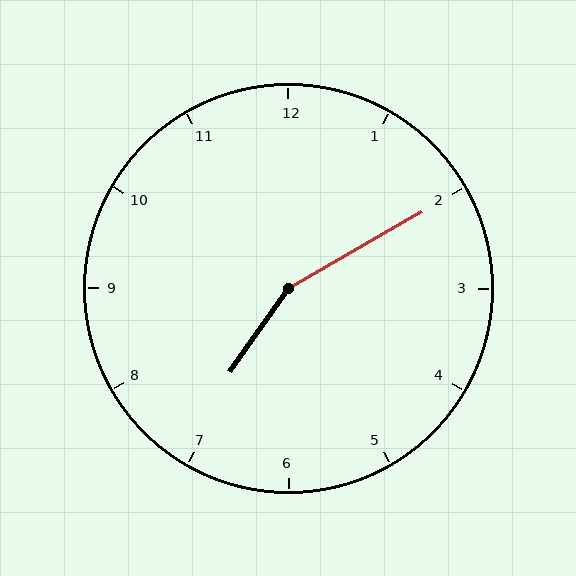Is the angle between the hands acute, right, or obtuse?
It is obtuse.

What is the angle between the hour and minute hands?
Approximately 155 degrees.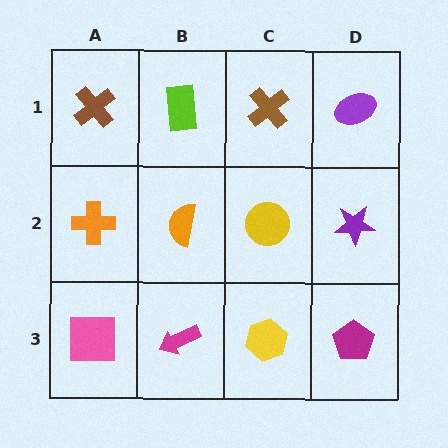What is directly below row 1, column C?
A yellow circle.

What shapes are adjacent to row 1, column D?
A purple star (row 2, column D), a brown cross (row 1, column C).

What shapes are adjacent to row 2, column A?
A brown cross (row 1, column A), a pink square (row 3, column A), an orange semicircle (row 2, column B).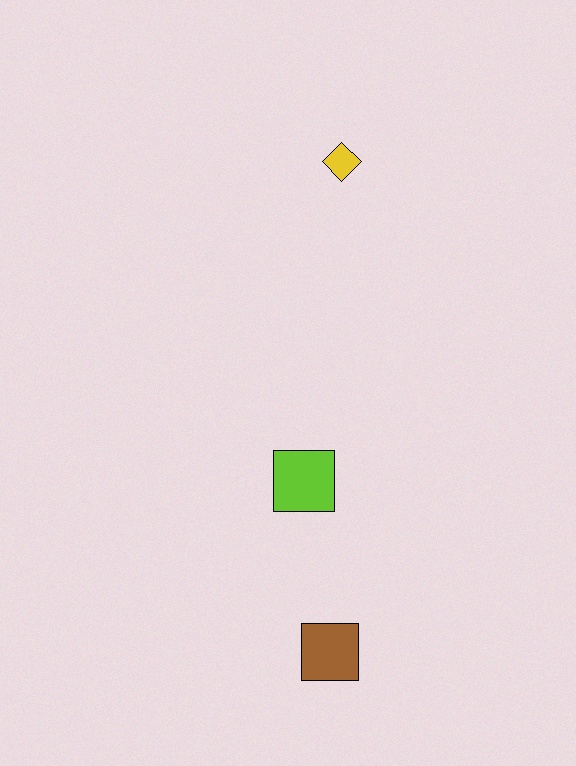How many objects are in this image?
There are 3 objects.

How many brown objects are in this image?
There is 1 brown object.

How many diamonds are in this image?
There is 1 diamond.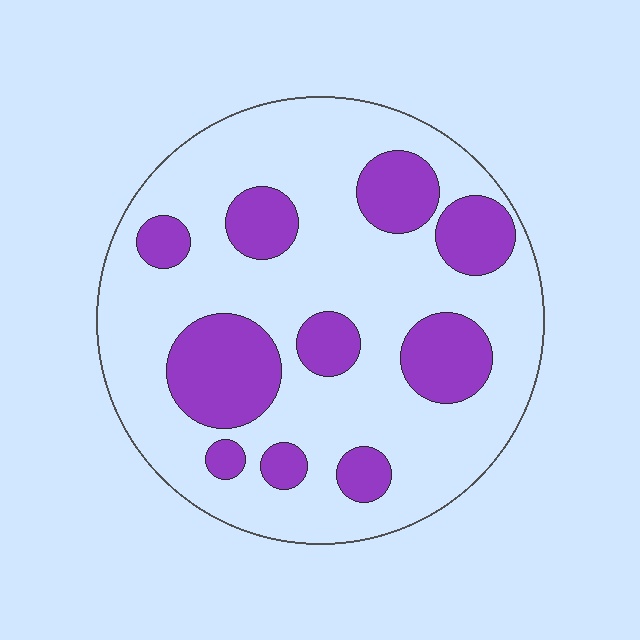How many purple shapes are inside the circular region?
10.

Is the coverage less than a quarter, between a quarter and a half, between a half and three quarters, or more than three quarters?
Between a quarter and a half.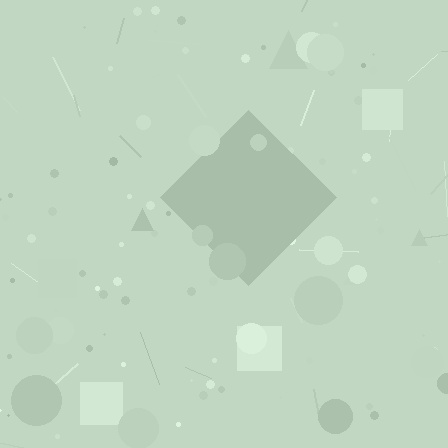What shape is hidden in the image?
A diamond is hidden in the image.